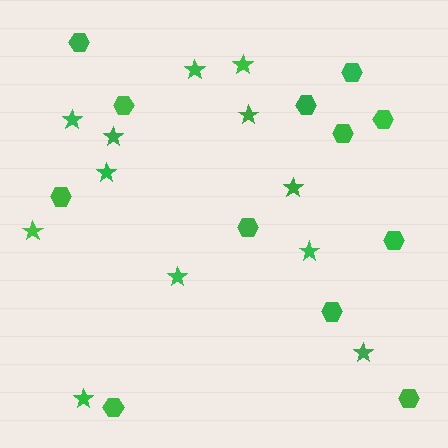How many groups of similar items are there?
There are 2 groups: one group of hexagons (12) and one group of stars (12).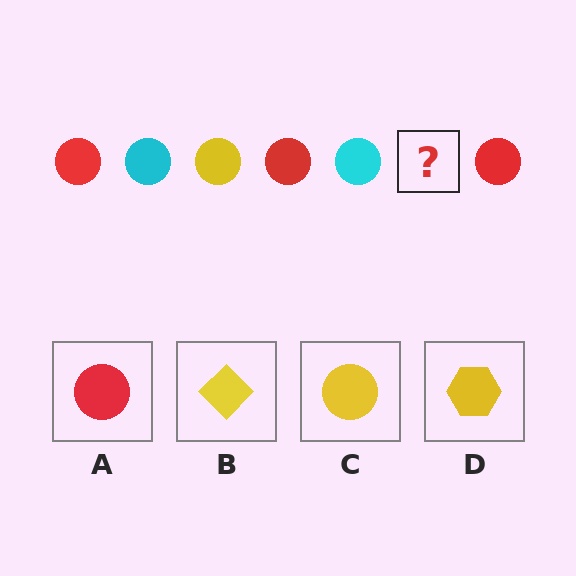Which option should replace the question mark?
Option C.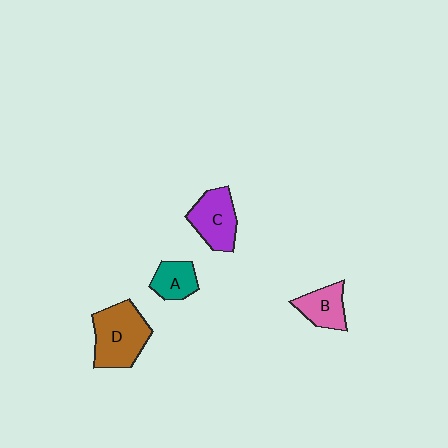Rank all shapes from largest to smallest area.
From largest to smallest: D (brown), C (purple), B (pink), A (teal).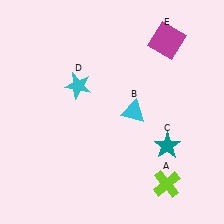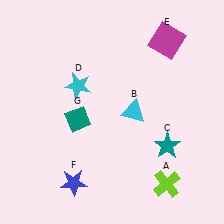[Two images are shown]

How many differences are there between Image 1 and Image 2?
There are 2 differences between the two images.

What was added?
A blue star (F), a teal diamond (G) were added in Image 2.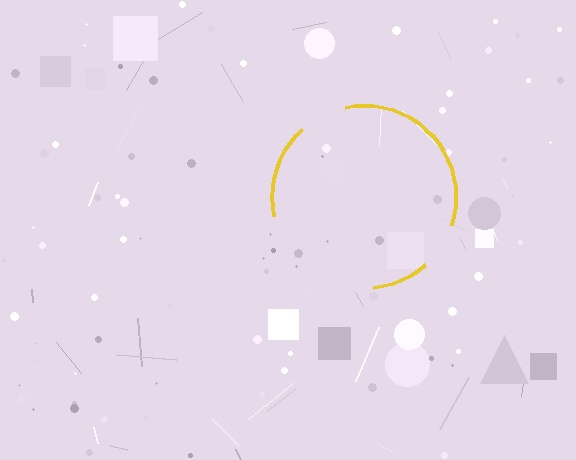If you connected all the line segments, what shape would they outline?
They would outline a circle.